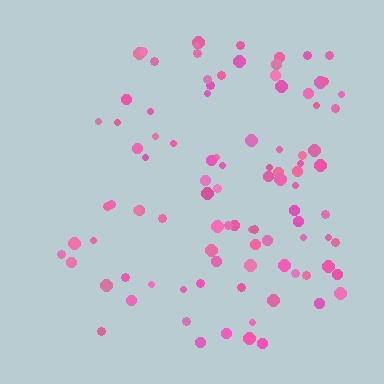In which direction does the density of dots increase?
From left to right, with the right side densest.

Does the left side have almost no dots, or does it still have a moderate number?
Still a moderate number, just noticeably fewer than the right.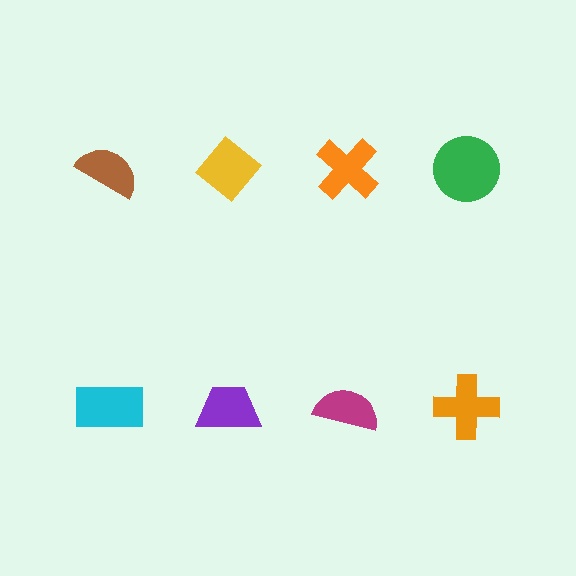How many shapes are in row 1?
4 shapes.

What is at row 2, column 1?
A cyan rectangle.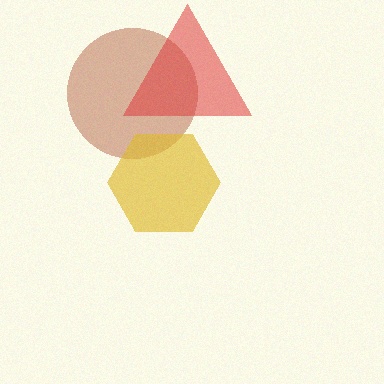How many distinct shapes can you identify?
There are 3 distinct shapes: a brown circle, a yellow hexagon, a red triangle.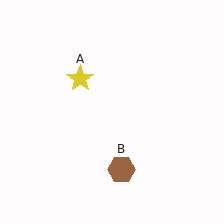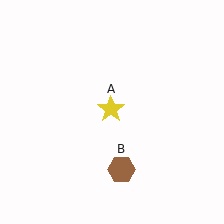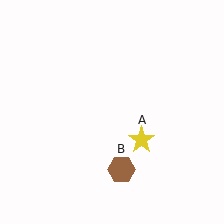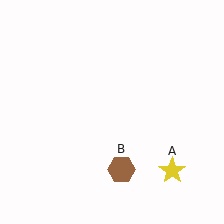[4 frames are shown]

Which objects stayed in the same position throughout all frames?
Brown hexagon (object B) remained stationary.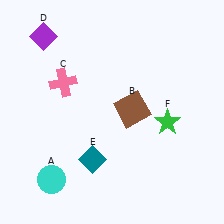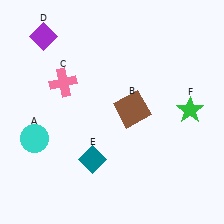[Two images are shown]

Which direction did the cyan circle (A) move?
The cyan circle (A) moved up.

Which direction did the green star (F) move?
The green star (F) moved right.